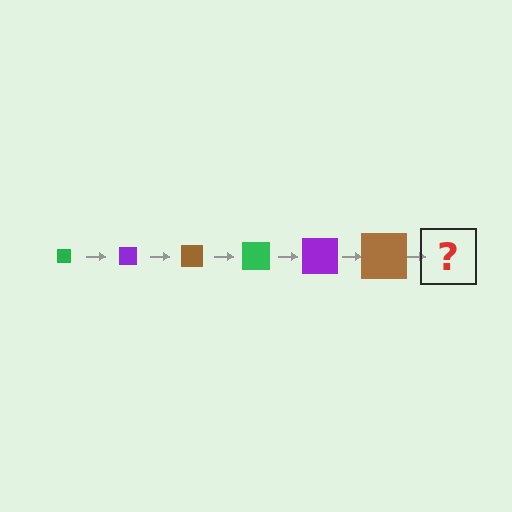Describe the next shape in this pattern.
It should be a green square, larger than the previous one.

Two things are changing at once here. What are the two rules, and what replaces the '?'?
The two rules are that the square grows larger each step and the color cycles through green, purple, and brown. The '?' should be a green square, larger than the previous one.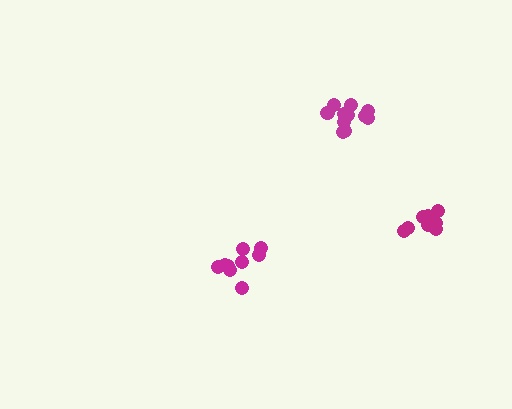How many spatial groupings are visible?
There are 3 spatial groupings.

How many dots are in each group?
Group 1: 10 dots, Group 2: 11 dots, Group 3: 9 dots (30 total).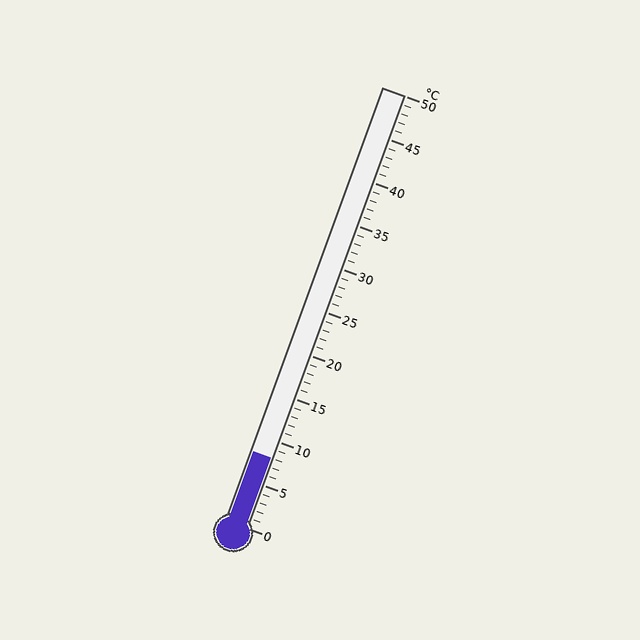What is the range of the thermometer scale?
The thermometer scale ranges from 0°C to 50°C.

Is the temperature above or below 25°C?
The temperature is below 25°C.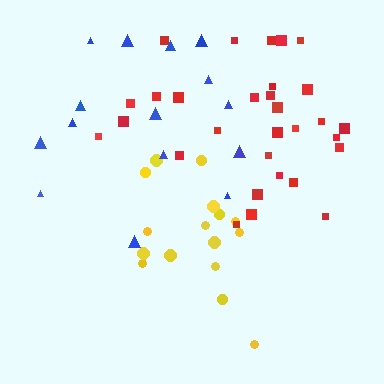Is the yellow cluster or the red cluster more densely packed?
Red.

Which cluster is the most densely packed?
Red.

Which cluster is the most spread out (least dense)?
Blue.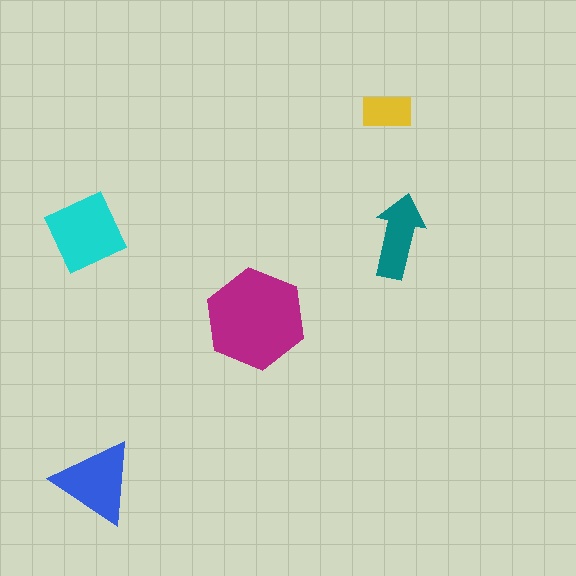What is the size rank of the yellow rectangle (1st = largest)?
5th.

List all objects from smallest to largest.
The yellow rectangle, the teal arrow, the blue triangle, the cyan square, the magenta hexagon.